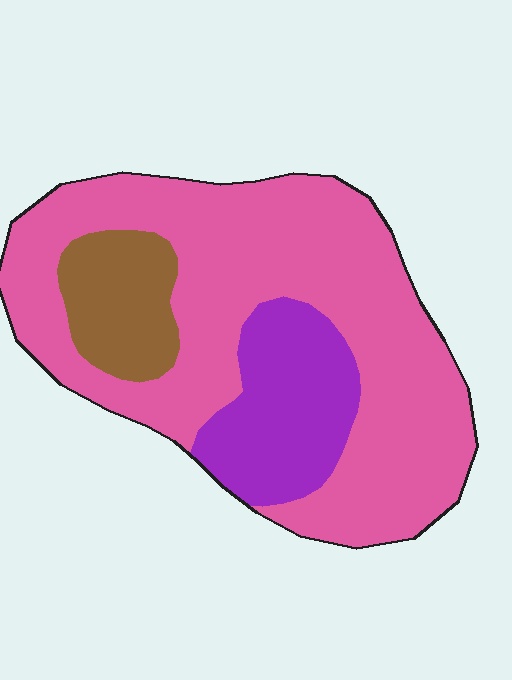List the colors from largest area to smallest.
From largest to smallest: pink, purple, brown.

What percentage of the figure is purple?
Purple covers 19% of the figure.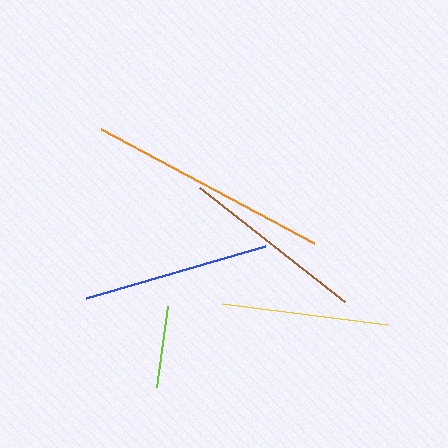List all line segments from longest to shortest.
From longest to shortest: orange, blue, brown, yellow, lime.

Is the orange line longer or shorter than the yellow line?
The orange line is longer than the yellow line.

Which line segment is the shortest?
The lime line is the shortest at approximately 82 pixels.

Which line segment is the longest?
The orange line is the longest at approximately 242 pixels.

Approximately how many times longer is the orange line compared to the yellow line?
The orange line is approximately 1.5 times the length of the yellow line.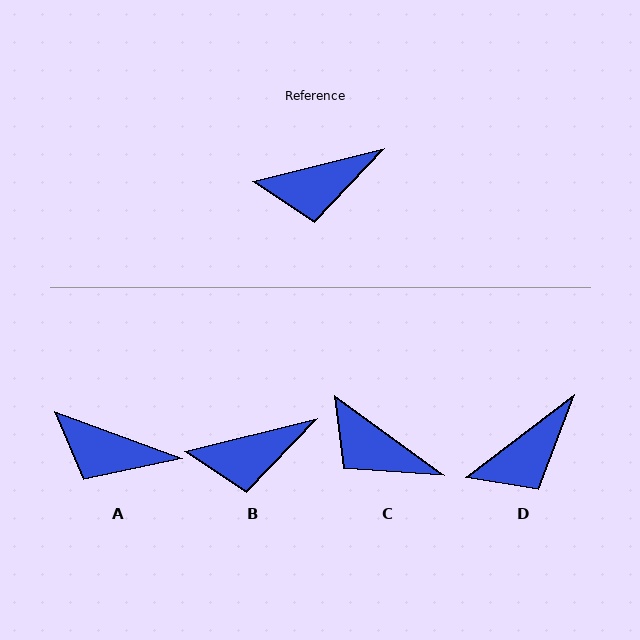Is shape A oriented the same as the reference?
No, it is off by about 34 degrees.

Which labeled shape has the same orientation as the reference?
B.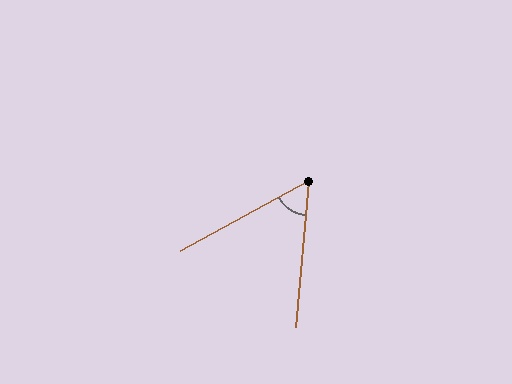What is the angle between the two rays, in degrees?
Approximately 57 degrees.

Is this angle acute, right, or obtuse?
It is acute.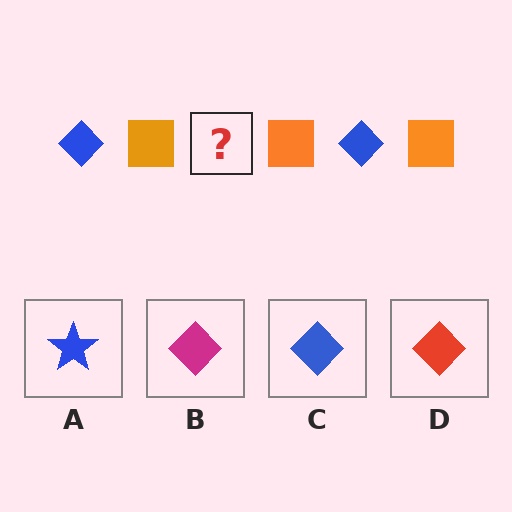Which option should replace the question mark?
Option C.